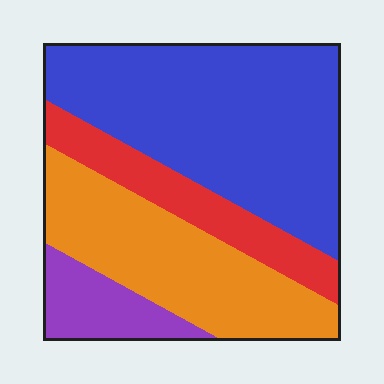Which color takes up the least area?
Purple, at roughly 10%.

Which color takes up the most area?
Blue, at roughly 45%.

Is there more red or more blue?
Blue.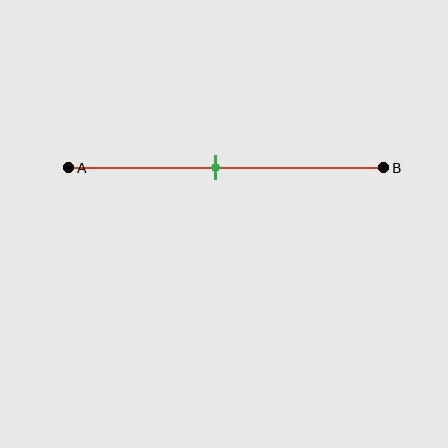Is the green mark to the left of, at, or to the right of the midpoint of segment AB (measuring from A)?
The green mark is to the left of the midpoint of segment AB.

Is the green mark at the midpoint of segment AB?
No, the mark is at about 45% from A, not at the 50% midpoint.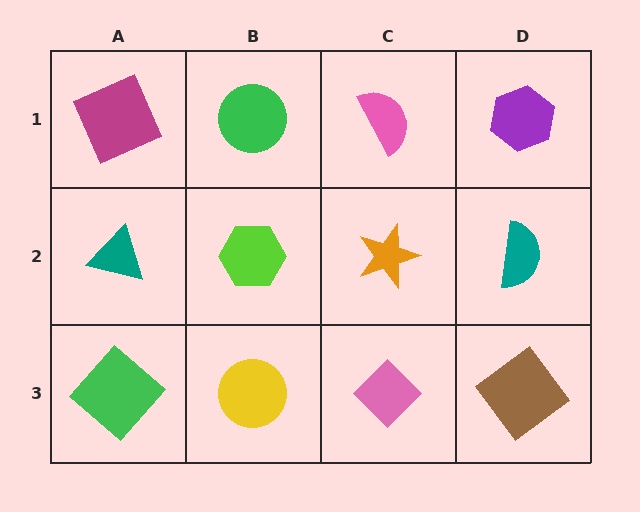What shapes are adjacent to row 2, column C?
A pink semicircle (row 1, column C), a pink diamond (row 3, column C), a lime hexagon (row 2, column B), a teal semicircle (row 2, column D).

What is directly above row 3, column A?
A teal triangle.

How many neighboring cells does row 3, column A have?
2.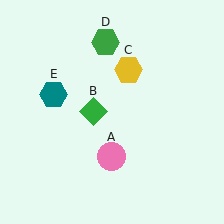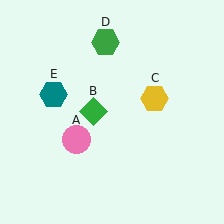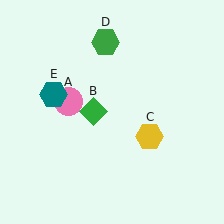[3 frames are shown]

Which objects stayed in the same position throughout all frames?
Green diamond (object B) and green hexagon (object D) and teal hexagon (object E) remained stationary.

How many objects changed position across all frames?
2 objects changed position: pink circle (object A), yellow hexagon (object C).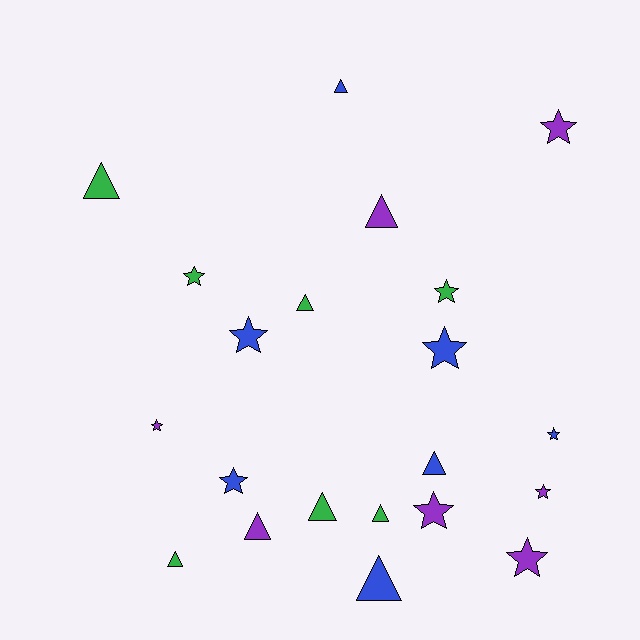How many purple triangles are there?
There are 2 purple triangles.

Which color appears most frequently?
Purple, with 7 objects.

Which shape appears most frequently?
Star, with 11 objects.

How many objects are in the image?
There are 21 objects.